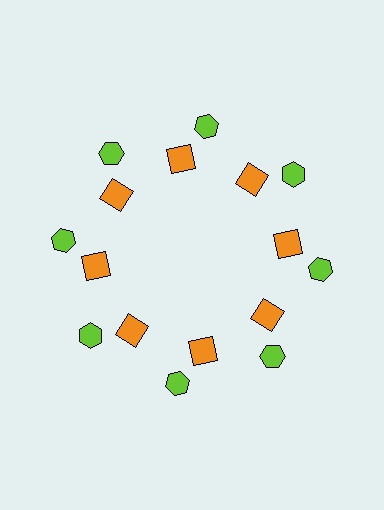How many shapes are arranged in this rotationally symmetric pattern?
There are 16 shapes, arranged in 8 groups of 2.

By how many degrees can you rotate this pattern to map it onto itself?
The pattern maps onto itself every 45 degrees of rotation.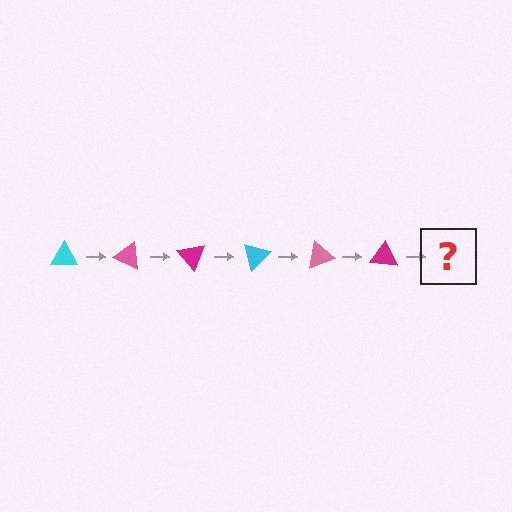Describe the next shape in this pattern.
It should be a cyan triangle, rotated 150 degrees from the start.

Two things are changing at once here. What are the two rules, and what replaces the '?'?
The two rules are that it rotates 25 degrees each step and the color cycles through cyan, pink, and magenta. The '?' should be a cyan triangle, rotated 150 degrees from the start.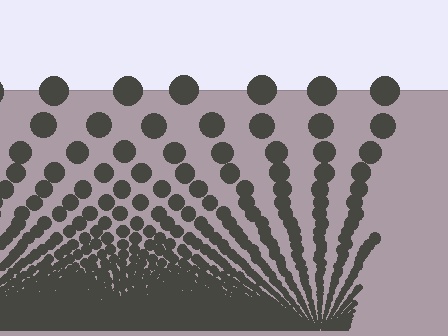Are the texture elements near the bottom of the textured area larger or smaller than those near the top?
Smaller. The gradient is inverted — elements near the bottom are smaller and denser.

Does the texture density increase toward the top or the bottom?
Density increases toward the bottom.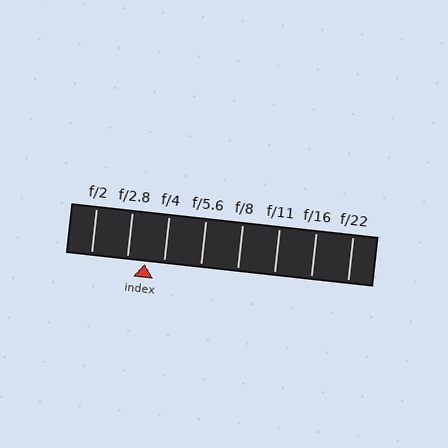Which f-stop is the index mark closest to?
The index mark is closest to f/2.8.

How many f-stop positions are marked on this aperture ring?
There are 8 f-stop positions marked.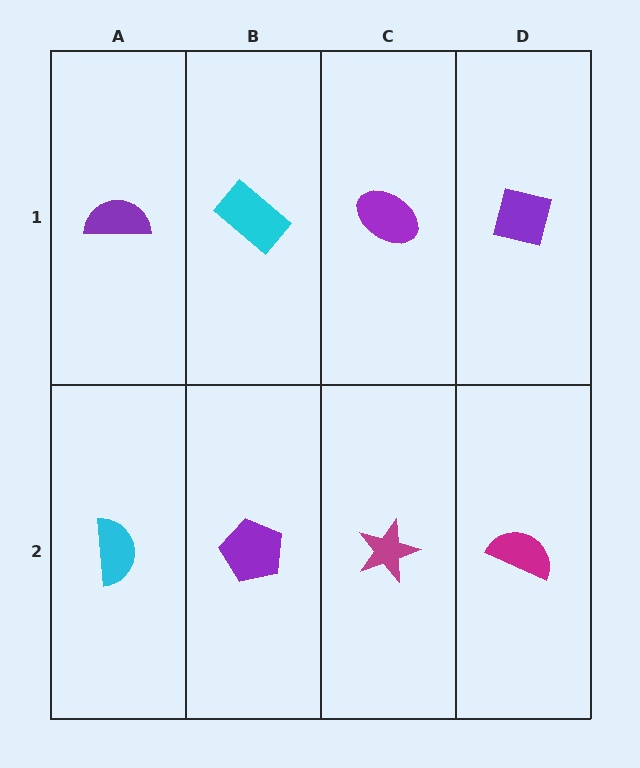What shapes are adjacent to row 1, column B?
A purple pentagon (row 2, column B), a purple semicircle (row 1, column A), a purple ellipse (row 1, column C).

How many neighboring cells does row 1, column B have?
3.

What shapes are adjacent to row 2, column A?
A purple semicircle (row 1, column A), a purple pentagon (row 2, column B).